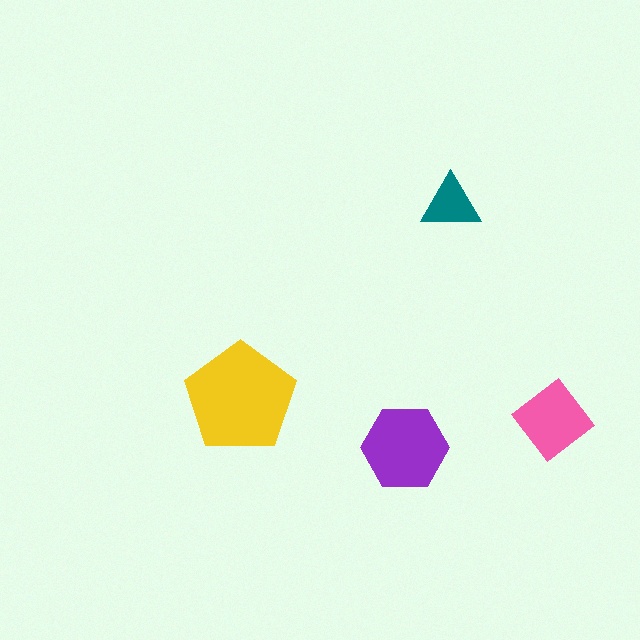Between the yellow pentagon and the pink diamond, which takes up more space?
The yellow pentagon.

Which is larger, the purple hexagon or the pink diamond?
The purple hexagon.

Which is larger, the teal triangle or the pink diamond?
The pink diamond.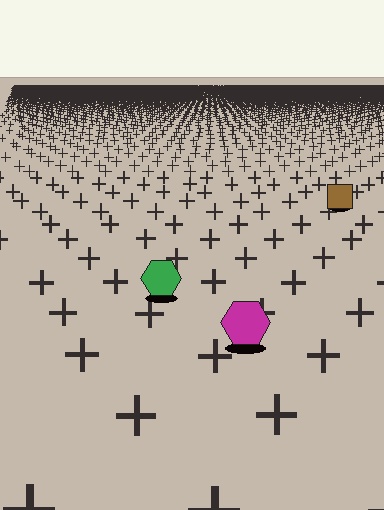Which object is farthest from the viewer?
The brown square is farthest from the viewer. It appears smaller and the ground texture around it is denser.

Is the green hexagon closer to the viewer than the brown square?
Yes. The green hexagon is closer — you can tell from the texture gradient: the ground texture is coarser near it.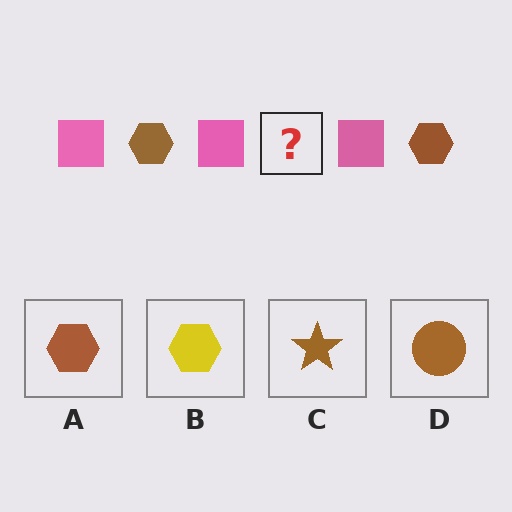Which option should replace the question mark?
Option A.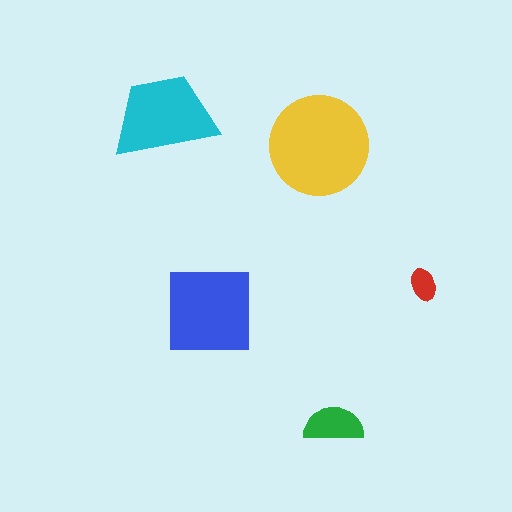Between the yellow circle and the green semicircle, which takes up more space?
The yellow circle.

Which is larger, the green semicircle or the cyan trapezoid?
The cyan trapezoid.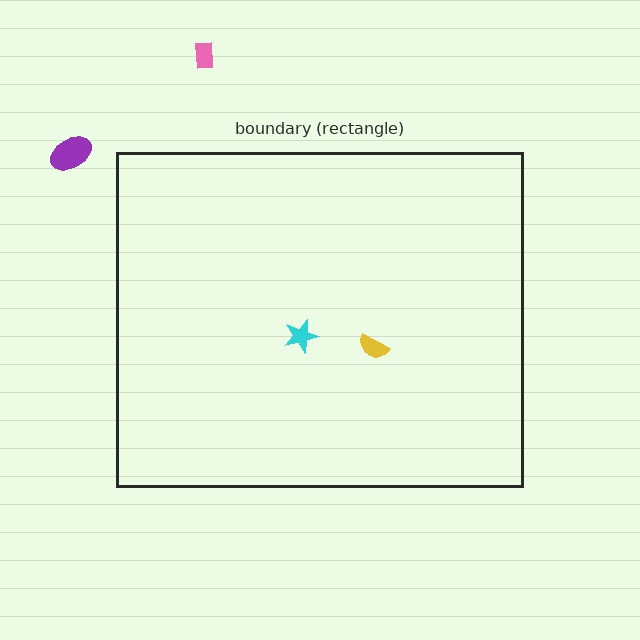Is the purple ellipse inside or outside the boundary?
Outside.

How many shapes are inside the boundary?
2 inside, 2 outside.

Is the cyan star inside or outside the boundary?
Inside.